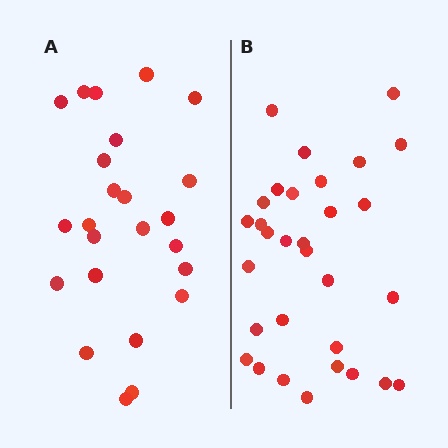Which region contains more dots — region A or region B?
Region B (the right region) has more dots.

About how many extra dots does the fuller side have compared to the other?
Region B has roughly 8 or so more dots than region A.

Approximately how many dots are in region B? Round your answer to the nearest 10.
About 30 dots. (The exact count is 31, which rounds to 30.)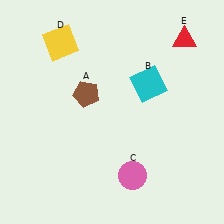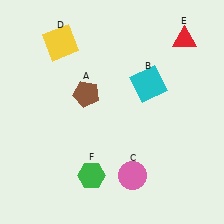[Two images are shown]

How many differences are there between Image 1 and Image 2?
There is 1 difference between the two images.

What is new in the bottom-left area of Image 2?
A green hexagon (F) was added in the bottom-left area of Image 2.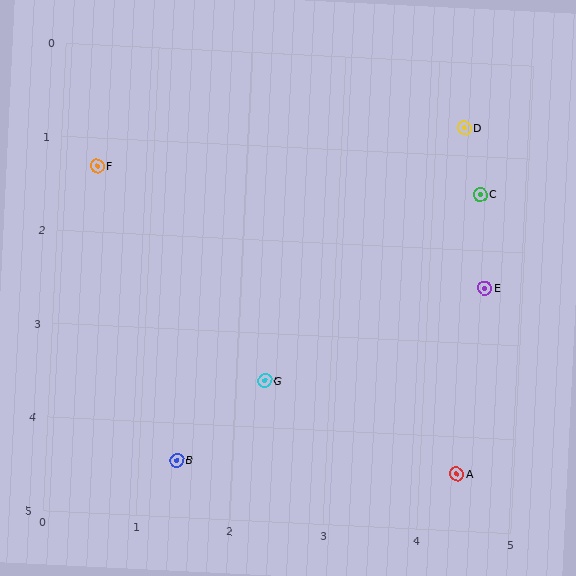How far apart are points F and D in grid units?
Points F and D are about 3.9 grid units apart.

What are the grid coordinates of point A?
Point A is at approximately (4.4, 4.4).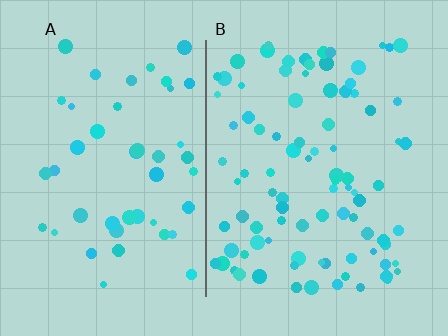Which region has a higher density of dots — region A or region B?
B (the right).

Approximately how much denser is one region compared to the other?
Approximately 2.0× — region B over region A.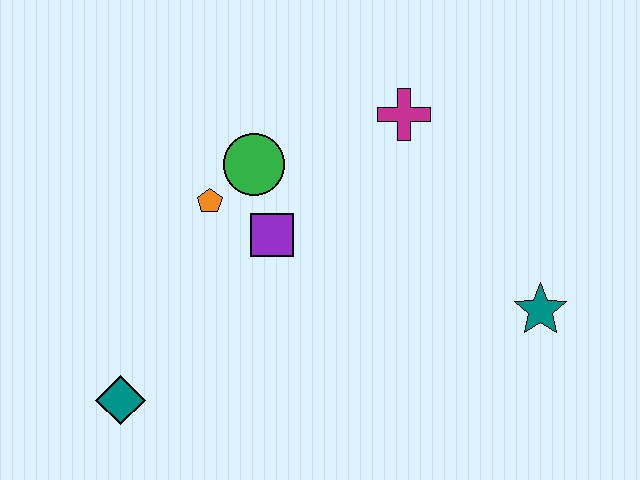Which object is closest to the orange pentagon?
The green circle is closest to the orange pentagon.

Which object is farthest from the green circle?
The teal star is farthest from the green circle.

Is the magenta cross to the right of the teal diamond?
Yes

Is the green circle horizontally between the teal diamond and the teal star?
Yes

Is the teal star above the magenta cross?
No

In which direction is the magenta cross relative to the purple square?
The magenta cross is to the right of the purple square.